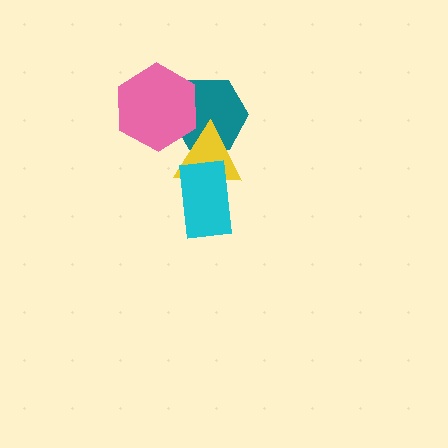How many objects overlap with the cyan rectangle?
1 object overlaps with the cyan rectangle.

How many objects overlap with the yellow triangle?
3 objects overlap with the yellow triangle.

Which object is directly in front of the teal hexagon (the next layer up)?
The yellow triangle is directly in front of the teal hexagon.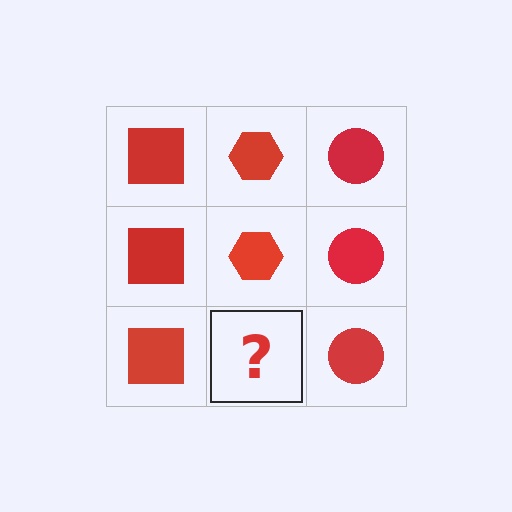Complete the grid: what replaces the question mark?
The question mark should be replaced with a red hexagon.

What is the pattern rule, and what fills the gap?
The rule is that each column has a consistent shape. The gap should be filled with a red hexagon.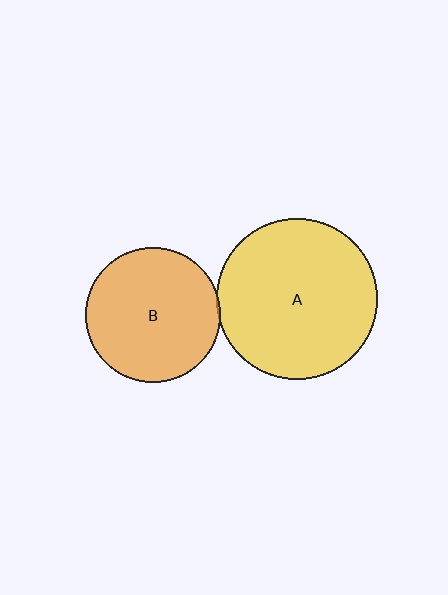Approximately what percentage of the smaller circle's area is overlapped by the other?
Approximately 5%.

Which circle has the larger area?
Circle A (yellow).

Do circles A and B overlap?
Yes.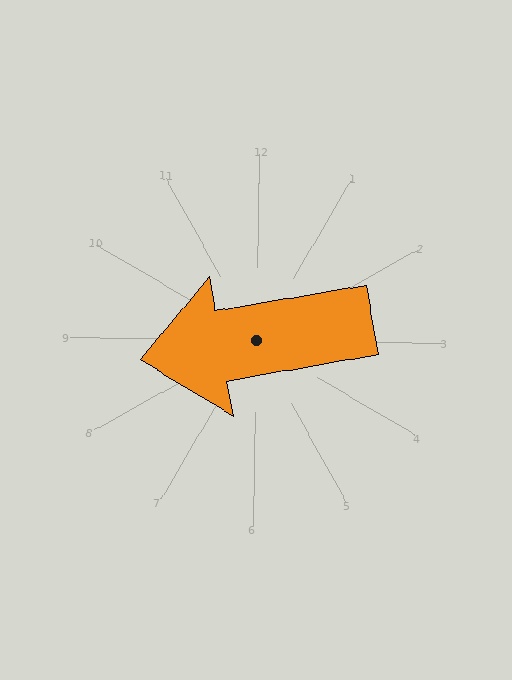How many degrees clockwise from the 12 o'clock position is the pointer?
Approximately 259 degrees.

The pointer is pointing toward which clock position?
Roughly 9 o'clock.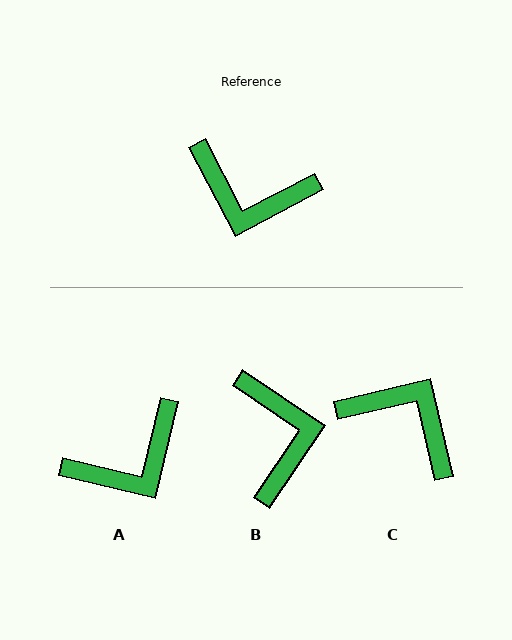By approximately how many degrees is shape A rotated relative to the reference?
Approximately 49 degrees counter-clockwise.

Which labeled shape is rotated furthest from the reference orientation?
C, about 165 degrees away.